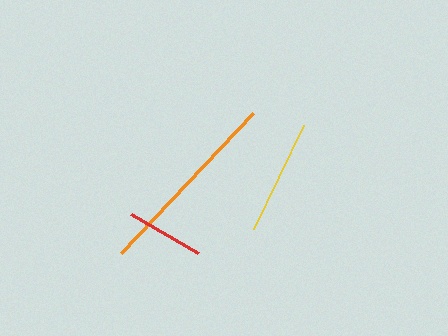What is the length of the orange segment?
The orange segment is approximately 193 pixels long.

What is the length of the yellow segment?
The yellow segment is approximately 116 pixels long.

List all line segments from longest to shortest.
From longest to shortest: orange, yellow, red.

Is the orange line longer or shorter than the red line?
The orange line is longer than the red line.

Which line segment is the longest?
The orange line is the longest at approximately 193 pixels.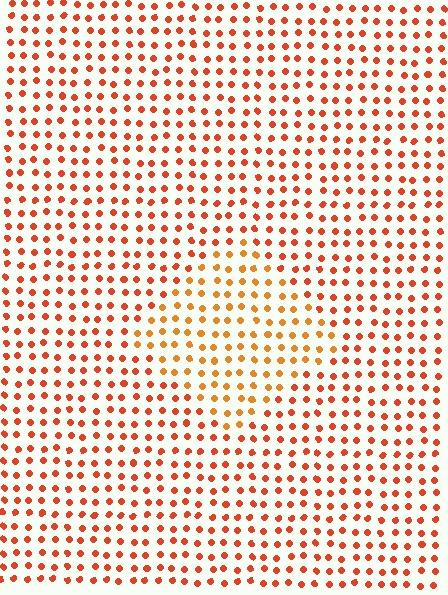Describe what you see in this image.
The image is filled with small red elements in a uniform arrangement. A diamond-shaped region is visible where the elements are tinted to a slightly different hue, forming a subtle color boundary.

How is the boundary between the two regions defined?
The boundary is defined purely by a slight shift in hue (about 22 degrees). Spacing, size, and orientation are identical on both sides.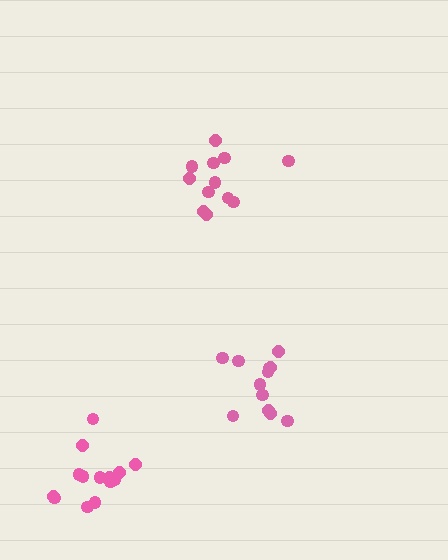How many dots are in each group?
Group 1: 12 dots, Group 2: 12 dots, Group 3: 14 dots (38 total).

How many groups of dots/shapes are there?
There are 3 groups.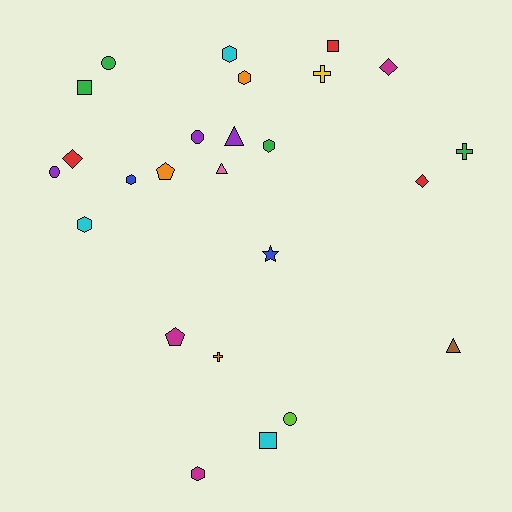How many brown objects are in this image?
There is 1 brown object.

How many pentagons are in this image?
There are 2 pentagons.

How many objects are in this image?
There are 25 objects.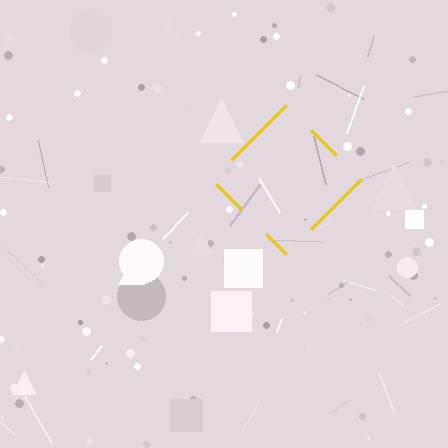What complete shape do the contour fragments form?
The contour fragments form a diamond.